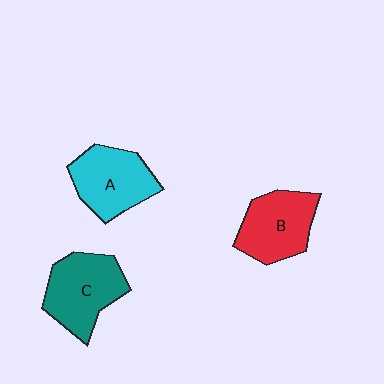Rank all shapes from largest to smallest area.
From largest to smallest: C (teal), A (cyan), B (red).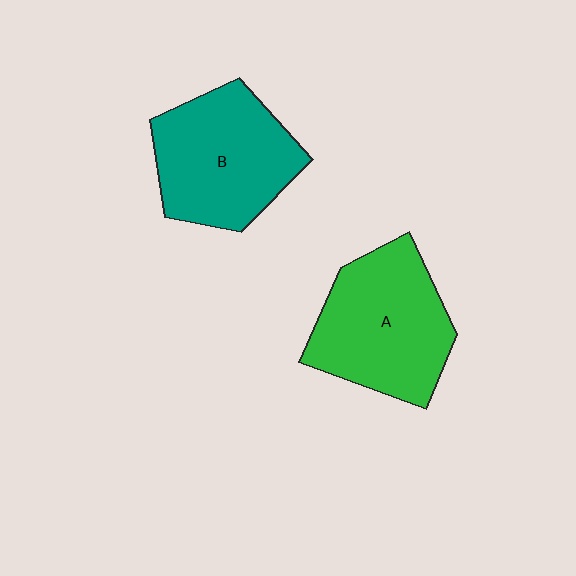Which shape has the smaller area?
Shape B (teal).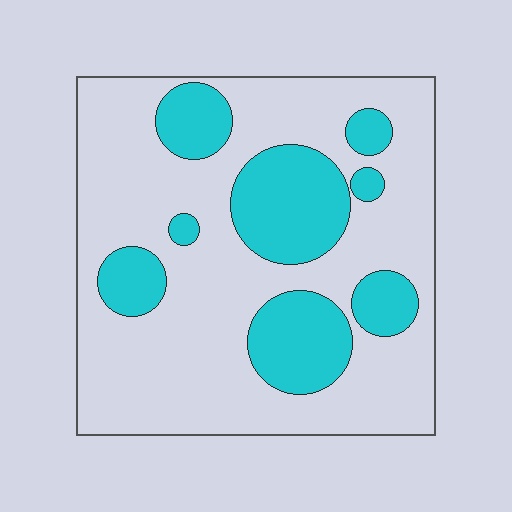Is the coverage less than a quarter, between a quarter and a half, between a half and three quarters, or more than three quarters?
Between a quarter and a half.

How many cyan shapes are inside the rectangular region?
8.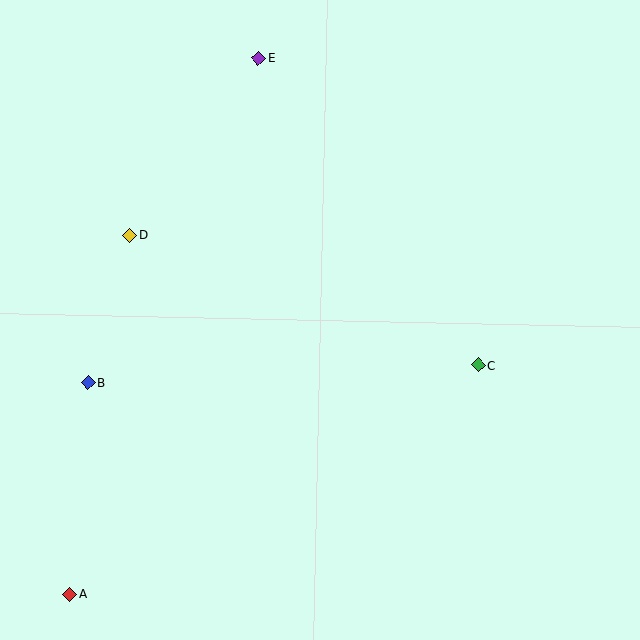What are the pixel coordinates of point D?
Point D is at (129, 235).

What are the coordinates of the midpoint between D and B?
The midpoint between D and B is at (109, 309).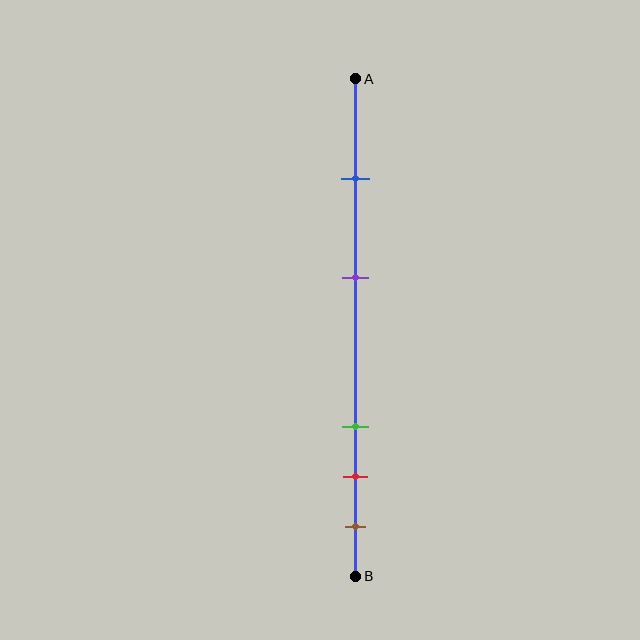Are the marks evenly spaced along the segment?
No, the marks are not evenly spaced.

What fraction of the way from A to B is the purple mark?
The purple mark is approximately 40% (0.4) of the way from A to B.